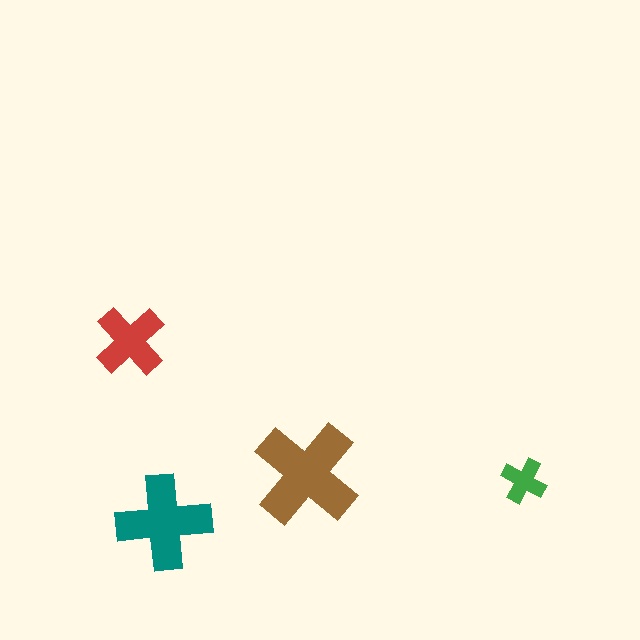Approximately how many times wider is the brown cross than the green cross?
About 2.5 times wider.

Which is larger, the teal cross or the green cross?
The teal one.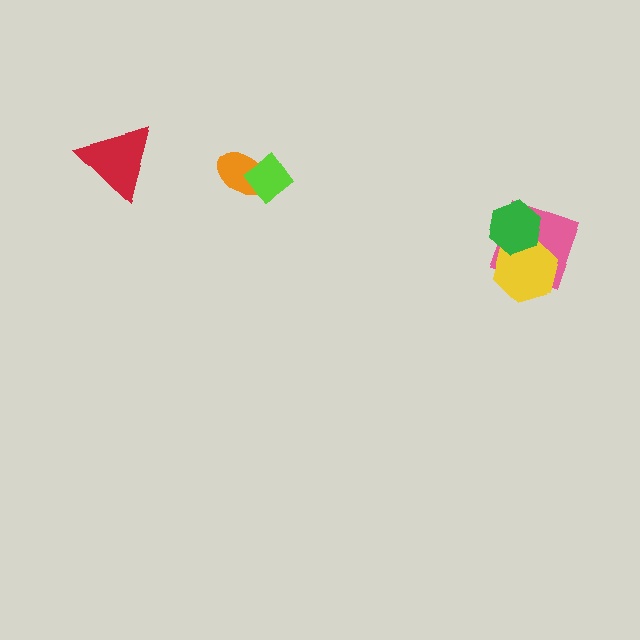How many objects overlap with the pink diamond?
2 objects overlap with the pink diamond.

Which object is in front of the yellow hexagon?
The green hexagon is in front of the yellow hexagon.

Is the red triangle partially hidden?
No, no other shape covers it.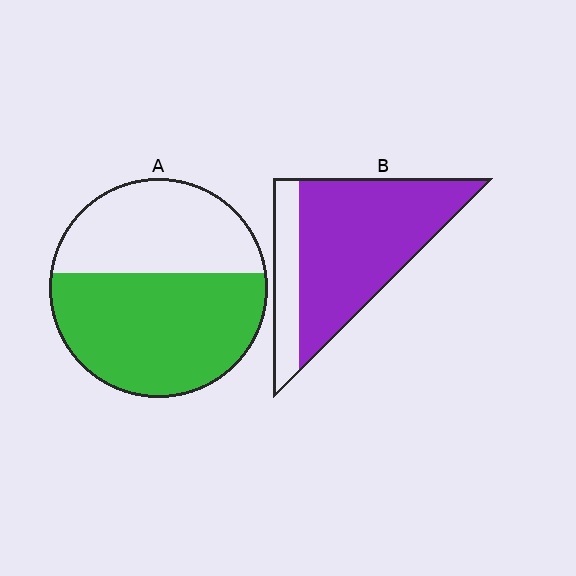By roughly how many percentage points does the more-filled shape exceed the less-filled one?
By roughly 20 percentage points (B over A).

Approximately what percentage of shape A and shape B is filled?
A is approximately 60% and B is approximately 80%.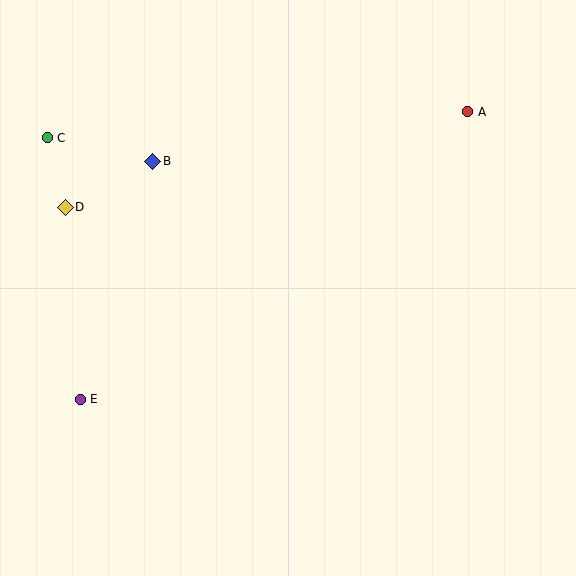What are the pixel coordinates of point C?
Point C is at (47, 138).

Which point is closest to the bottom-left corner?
Point E is closest to the bottom-left corner.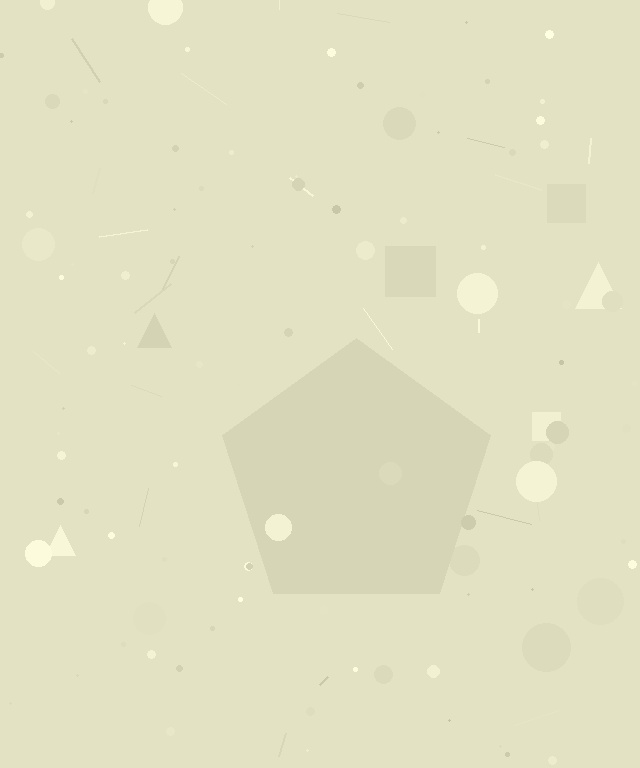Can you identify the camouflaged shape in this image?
The camouflaged shape is a pentagon.